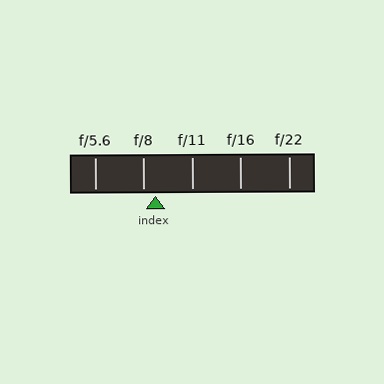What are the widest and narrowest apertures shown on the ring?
The widest aperture shown is f/5.6 and the narrowest is f/22.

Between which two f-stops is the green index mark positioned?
The index mark is between f/8 and f/11.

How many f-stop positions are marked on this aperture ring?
There are 5 f-stop positions marked.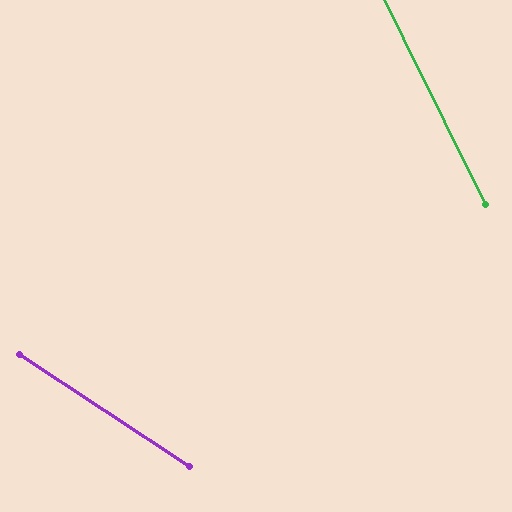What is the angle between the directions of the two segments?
Approximately 30 degrees.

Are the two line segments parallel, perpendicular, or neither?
Neither parallel nor perpendicular — they differ by about 30°.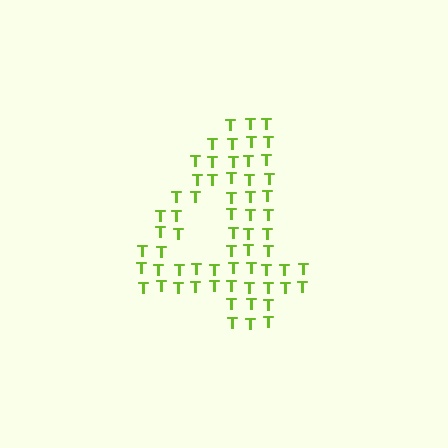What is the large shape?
The large shape is the digit 4.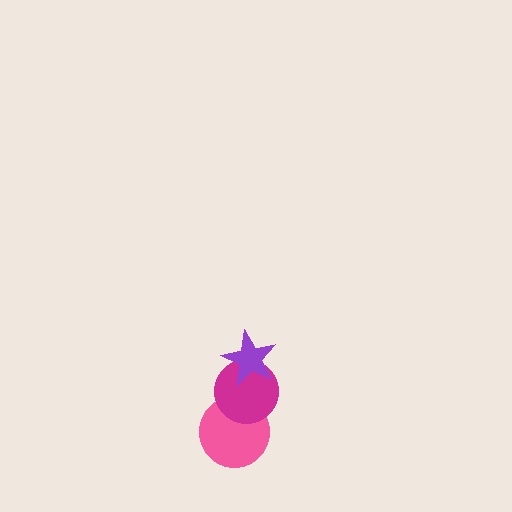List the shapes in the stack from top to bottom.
From top to bottom: the purple star, the magenta circle, the pink circle.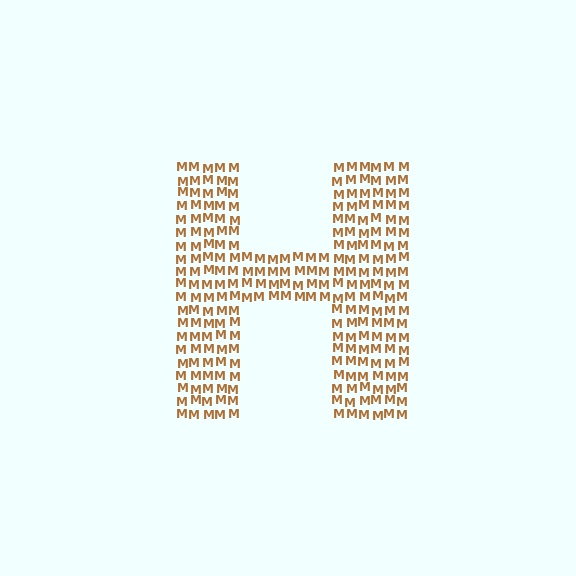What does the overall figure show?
The overall figure shows the letter H.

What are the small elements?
The small elements are letter M's.